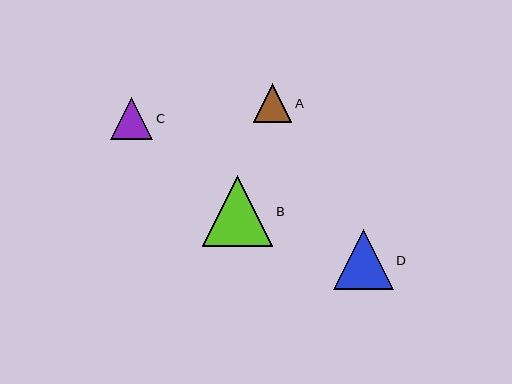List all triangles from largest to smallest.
From largest to smallest: B, D, C, A.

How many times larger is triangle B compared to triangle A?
Triangle B is approximately 1.8 times the size of triangle A.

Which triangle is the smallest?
Triangle A is the smallest with a size of approximately 38 pixels.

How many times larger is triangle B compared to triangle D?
Triangle B is approximately 1.2 times the size of triangle D.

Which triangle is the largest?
Triangle B is the largest with a size of approximately 71 pixels.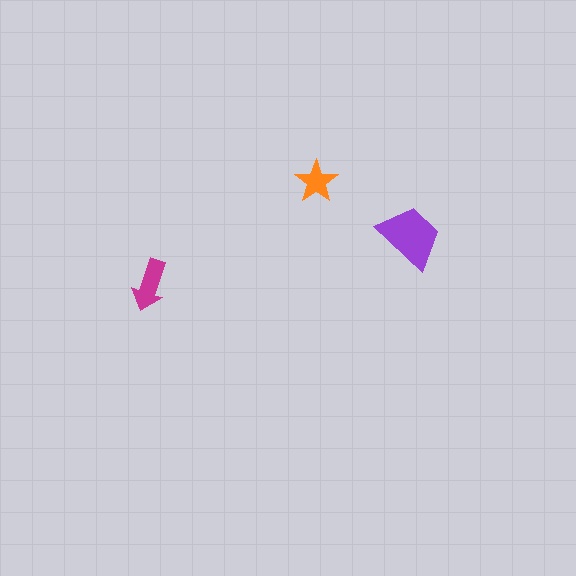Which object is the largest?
The purple trapezoid.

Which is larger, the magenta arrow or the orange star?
The magenta arrow.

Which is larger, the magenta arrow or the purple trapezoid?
The purple trapezoid.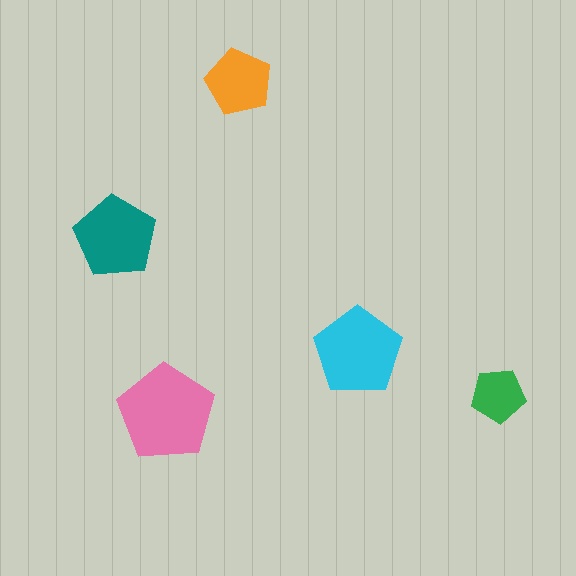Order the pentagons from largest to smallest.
the pink one, the cyan one, the teal one, the orange one, the green one.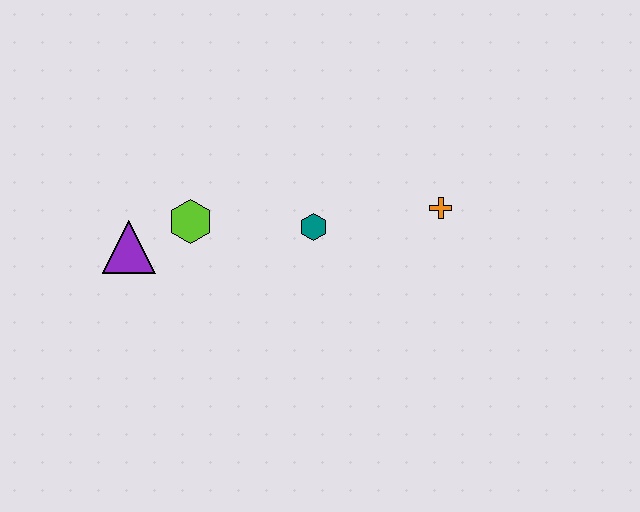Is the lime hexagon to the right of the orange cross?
No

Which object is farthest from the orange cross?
The purple triangle is farthest from the orange cross.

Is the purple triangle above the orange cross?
No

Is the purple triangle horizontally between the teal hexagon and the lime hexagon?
No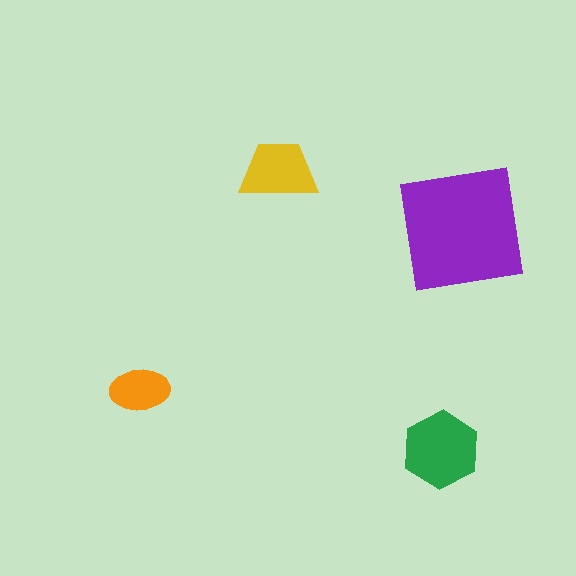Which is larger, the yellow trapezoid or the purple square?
The purple square.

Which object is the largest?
The purple square.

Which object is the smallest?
The orange ellipse.